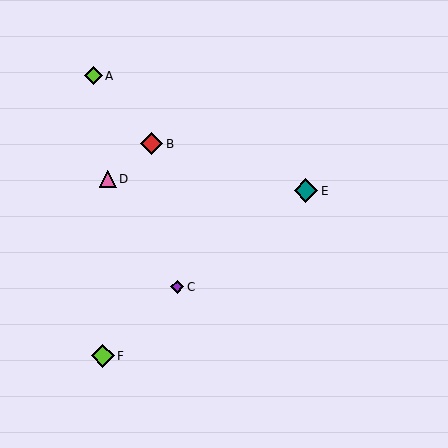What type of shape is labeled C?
Shape C is a purple diamond.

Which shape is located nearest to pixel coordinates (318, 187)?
The teal diamond (labeled E) at (306, 191) is nearest to that location.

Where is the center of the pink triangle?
The center of the pink triangle is at (108, 179).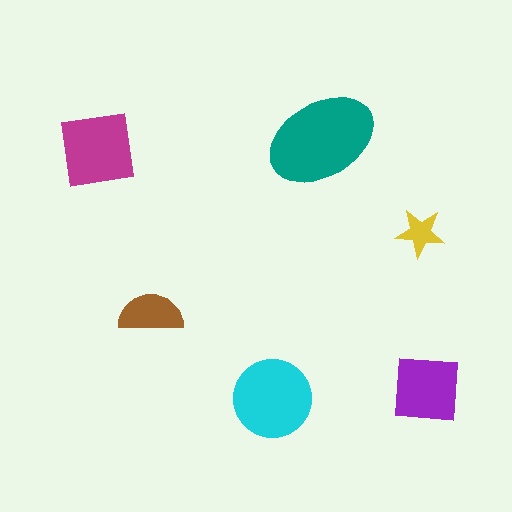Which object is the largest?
The teal ellipse.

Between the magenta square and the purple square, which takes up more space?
The magenta square.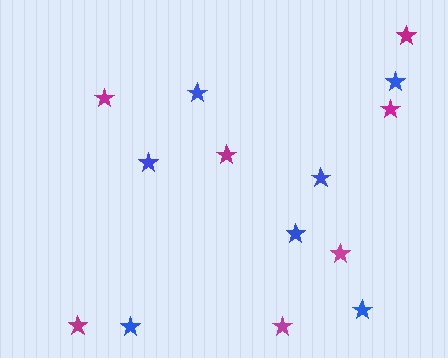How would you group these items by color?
There are 2 groups: one group of blue stars (7) and one group of magenta stars (7).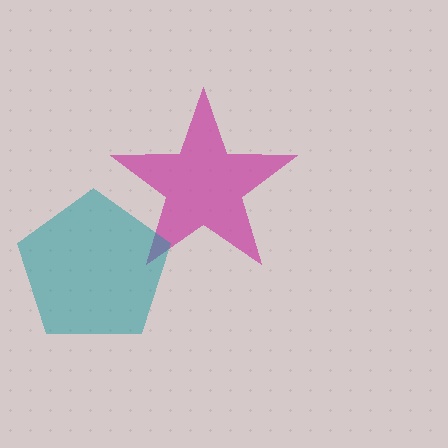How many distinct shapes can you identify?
There are 2 distinct shapes: a magenta star, a teal pentagon.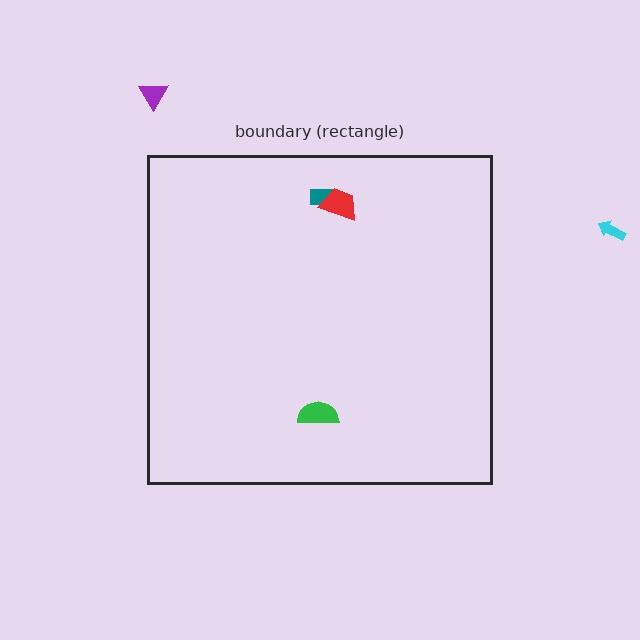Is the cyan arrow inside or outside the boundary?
Outside.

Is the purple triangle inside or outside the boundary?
Outside.